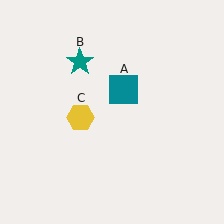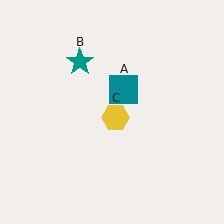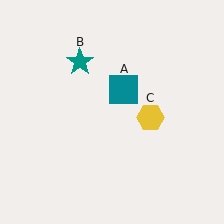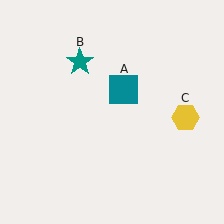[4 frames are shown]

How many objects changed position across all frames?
1 object changed position: yellow hexagon (object C).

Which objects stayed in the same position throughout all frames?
Teal square (object A) and teal star (object B) remained stationary.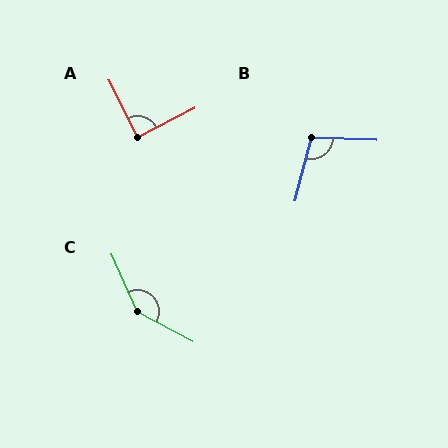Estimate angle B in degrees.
Approximately 103 degrees.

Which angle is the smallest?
A, at approximately 89 degrees.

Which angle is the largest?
C, at approximately 141 degrees.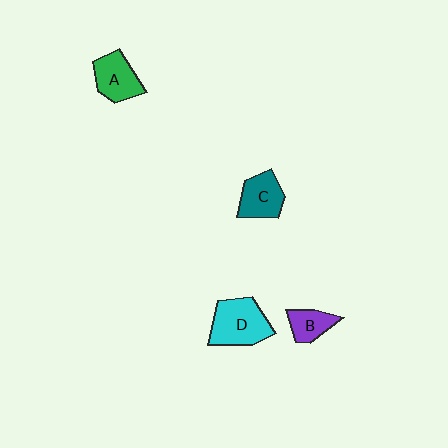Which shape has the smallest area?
Shape B (purple).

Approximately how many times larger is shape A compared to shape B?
Approximately 1.4 times.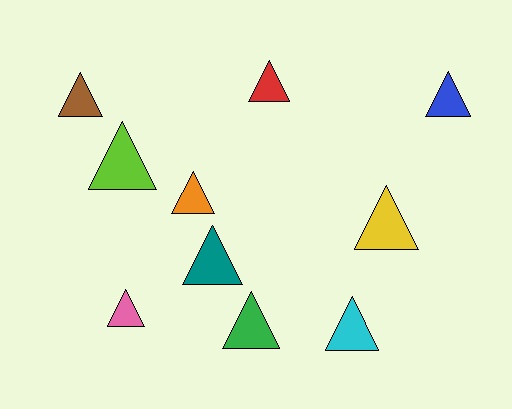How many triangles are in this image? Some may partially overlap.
There are 10 triangles.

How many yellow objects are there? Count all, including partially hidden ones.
There is 1 yellow object.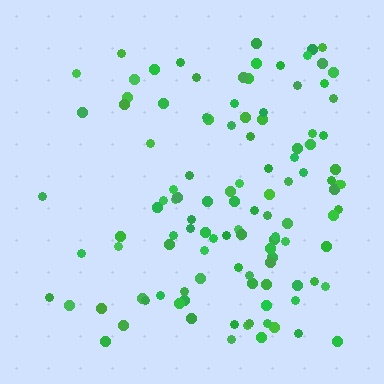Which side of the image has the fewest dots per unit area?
The left.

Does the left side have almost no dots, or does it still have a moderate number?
Still a moderate number, just noticeably fewer than the right.